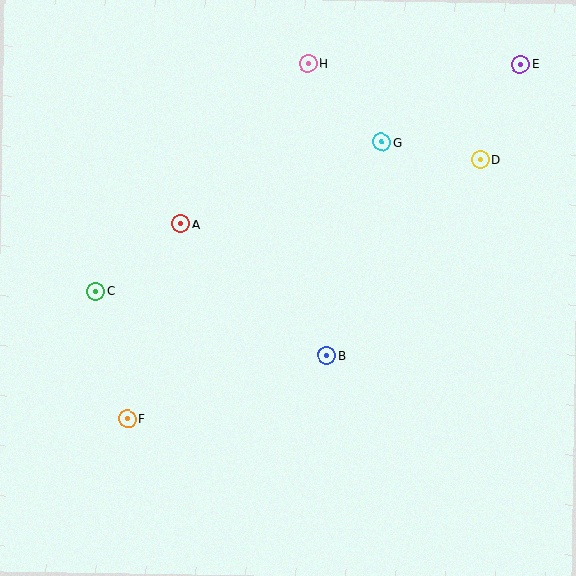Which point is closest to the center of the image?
Point B at (327, 356) is closest to the center.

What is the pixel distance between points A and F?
The distance between A and F is 202 pixels.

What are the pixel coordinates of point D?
Point D is at (480, 160).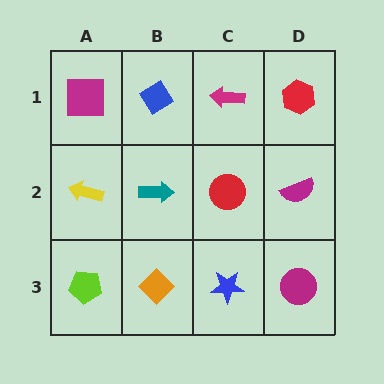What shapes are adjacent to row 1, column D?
A magenta semicircle (row 2, column D), a magenta arrow (row 1, column C).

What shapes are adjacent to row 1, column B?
A teal arrow (row 2, column B), a magenta square (row 1, column A), a magenta arrow (row 1, column C).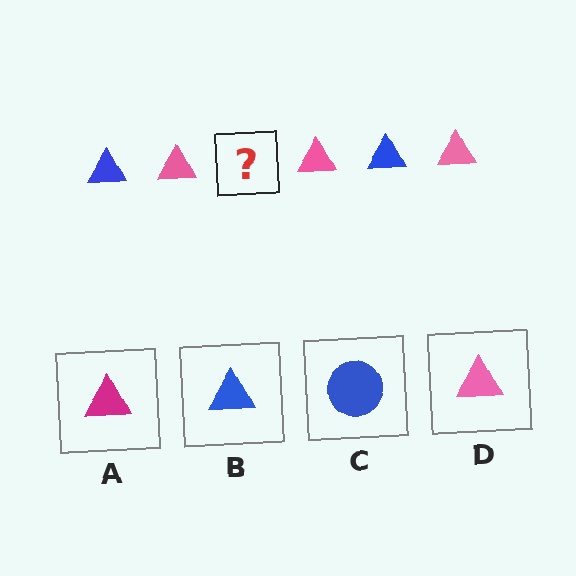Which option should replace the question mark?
Option B.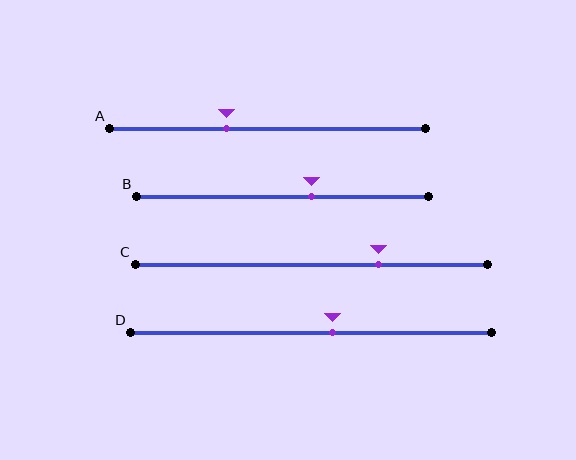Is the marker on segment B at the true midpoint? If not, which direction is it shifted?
No, the marker on segment B is shifted to the right by about 10% of the segment length.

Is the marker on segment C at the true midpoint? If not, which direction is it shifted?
No, the marker on segment C is shifted to the right by about 19% of the segment length.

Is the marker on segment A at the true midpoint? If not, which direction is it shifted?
No, the marker on segment A is shifted to the left by about 13% of the segment length.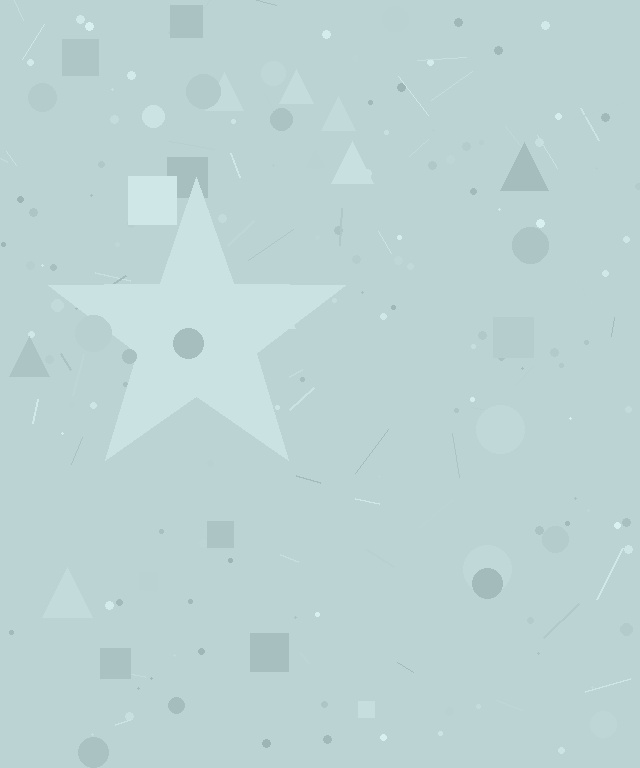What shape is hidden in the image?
A star is hidden in the image.